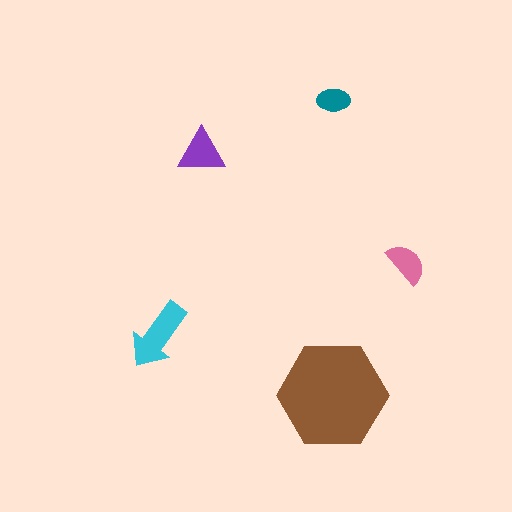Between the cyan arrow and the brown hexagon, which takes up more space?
The brown hexagon.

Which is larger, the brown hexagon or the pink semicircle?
The brown hexagon.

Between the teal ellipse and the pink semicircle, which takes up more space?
The pink semicircle.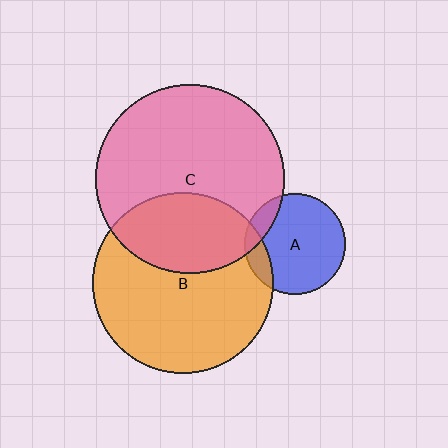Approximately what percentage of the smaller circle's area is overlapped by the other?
Approximately 35%.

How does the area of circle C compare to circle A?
Approximately 3.5 times.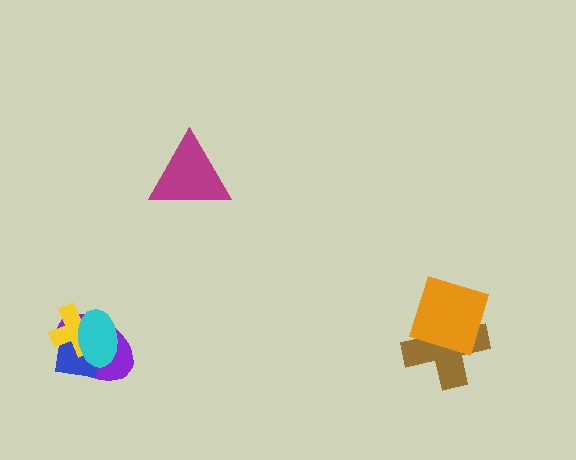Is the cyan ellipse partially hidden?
No, no other shape covers it.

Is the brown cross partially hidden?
Yes, it is partially covered by another shape.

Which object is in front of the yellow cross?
The cyan ellipse is in front of the yellow cross.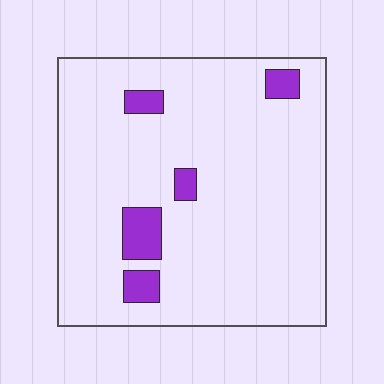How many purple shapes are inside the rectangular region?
5.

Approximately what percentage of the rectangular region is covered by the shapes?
Approximately 10%.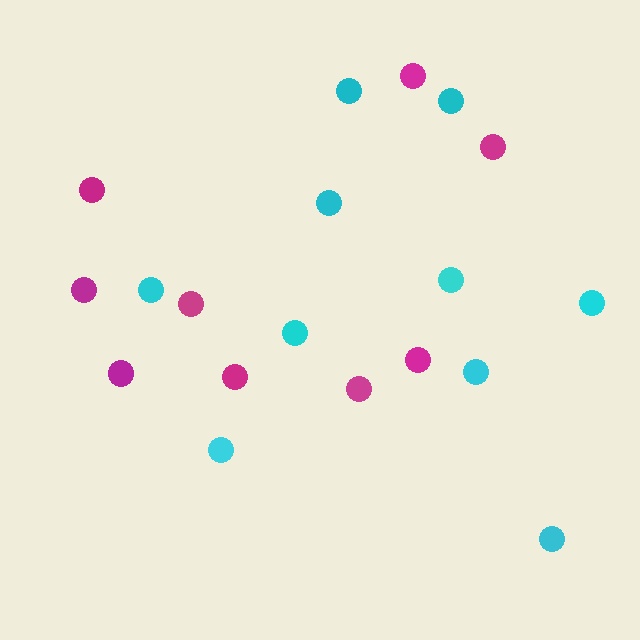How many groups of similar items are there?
There are 2 groups: one group of cyan circles (10) and one group of magenta circles (9).